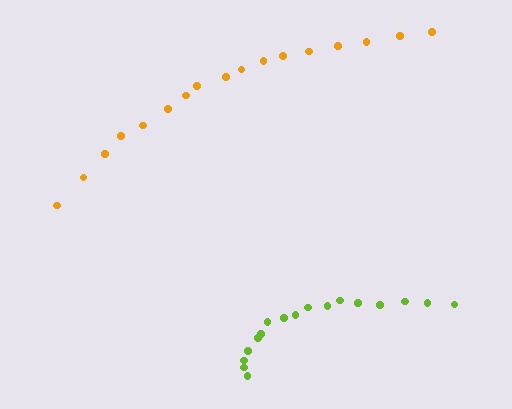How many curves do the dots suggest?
There are 2 distinct paths.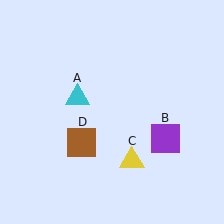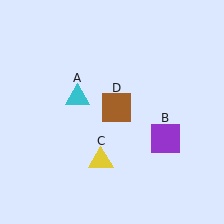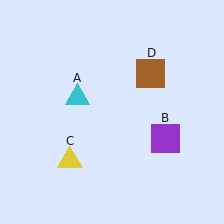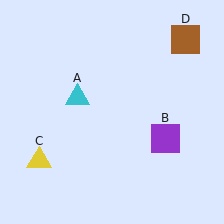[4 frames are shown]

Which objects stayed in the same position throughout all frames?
Cyan triangle (object A) and purple square (object B) remained stationary.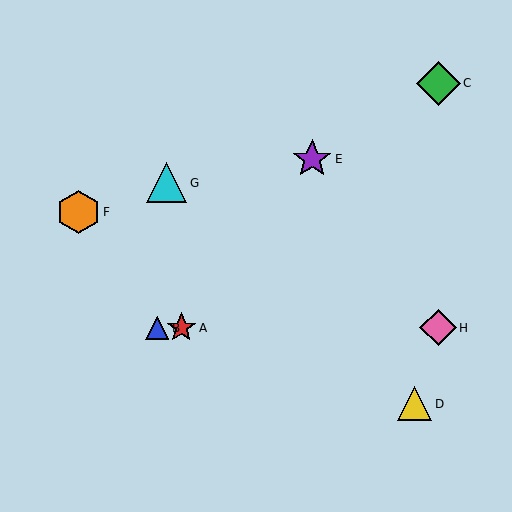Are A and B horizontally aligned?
Yes, both are at y≈328.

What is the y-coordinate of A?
Object A is at y≈328.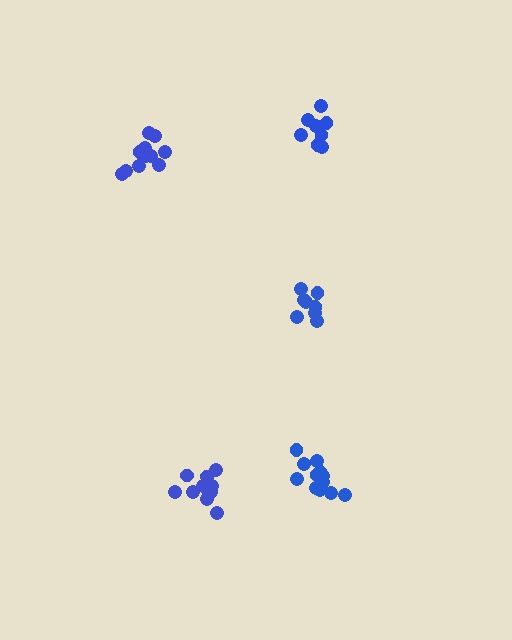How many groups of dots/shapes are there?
There are 5 groups.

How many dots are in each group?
Group 1: 8 dots, Group 2: 12 dots, Group 3: 8 dots, Group 4: 13 dots, Group 5: 12 dots (53 total).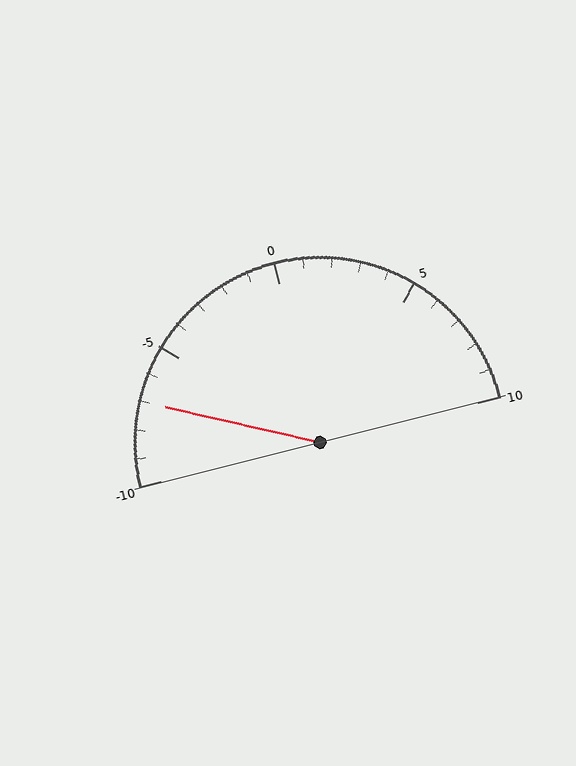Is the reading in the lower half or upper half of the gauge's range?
The reading is in the lower half of the range (-10 to 10).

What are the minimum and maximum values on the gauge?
The gauge ranges from -10 to 10.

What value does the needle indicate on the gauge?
The needle indicates approximately -7.